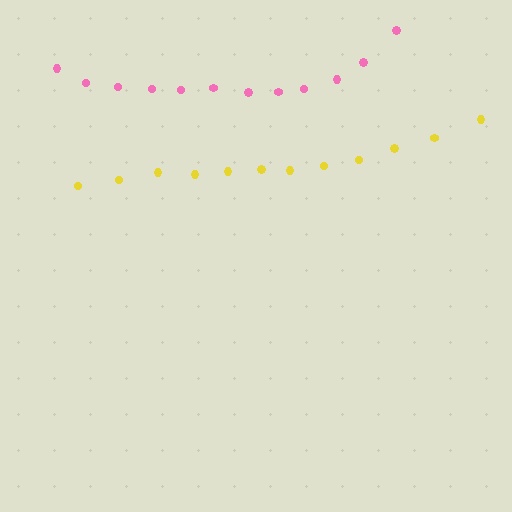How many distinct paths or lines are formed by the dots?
There are 2 distinct paths.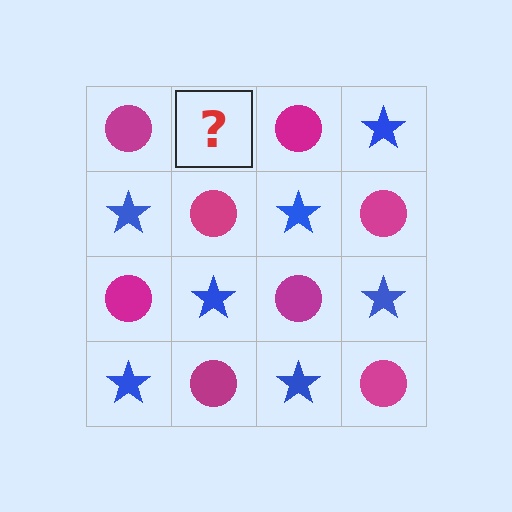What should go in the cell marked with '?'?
The missing cell should contain a blue star.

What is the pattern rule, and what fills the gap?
The rule is that it alternates magenta circle and blue star in a checkerboard pattern. The gap should be filled with a blue star.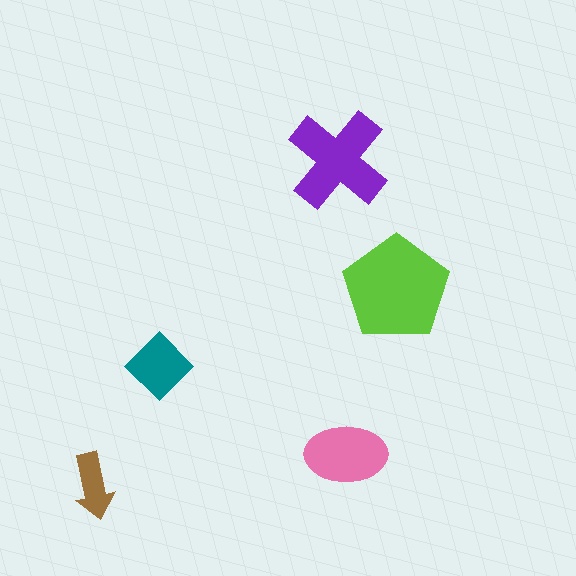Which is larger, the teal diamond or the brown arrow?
The teal diamond.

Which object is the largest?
The lime pentagon.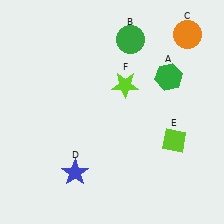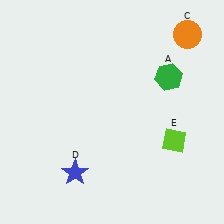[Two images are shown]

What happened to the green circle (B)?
The green circle (B) was removed in Image 2. It was in the top-right area of Image 1.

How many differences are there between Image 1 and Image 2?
There are 2 differences between the two images.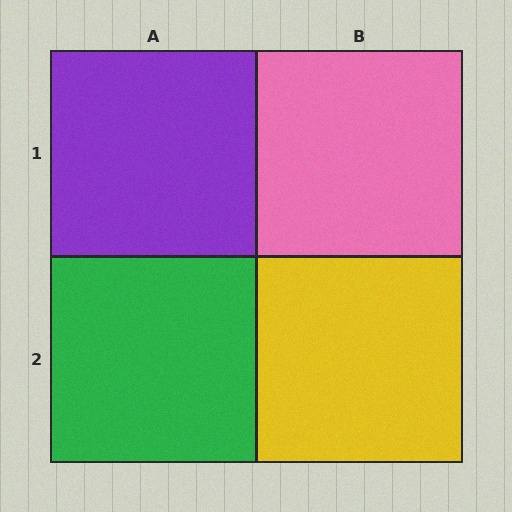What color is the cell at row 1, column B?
Pink.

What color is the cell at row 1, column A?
Purple.